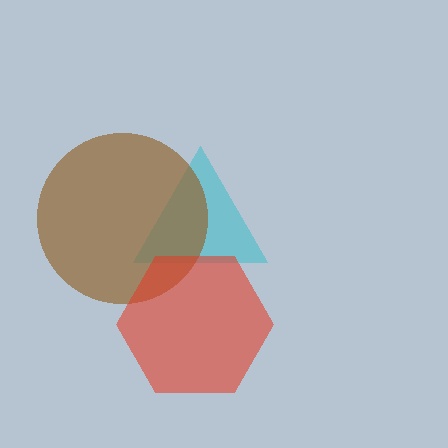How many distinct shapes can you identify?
There are 3 distinct shapes: a cyan triangle, a brown circle, a red hexagon.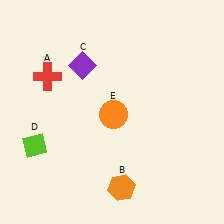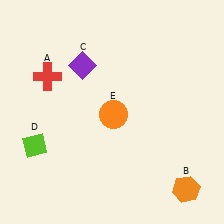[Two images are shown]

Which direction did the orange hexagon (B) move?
The orange hexagon (B) moved right.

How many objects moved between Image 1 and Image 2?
1 object moved between the two images.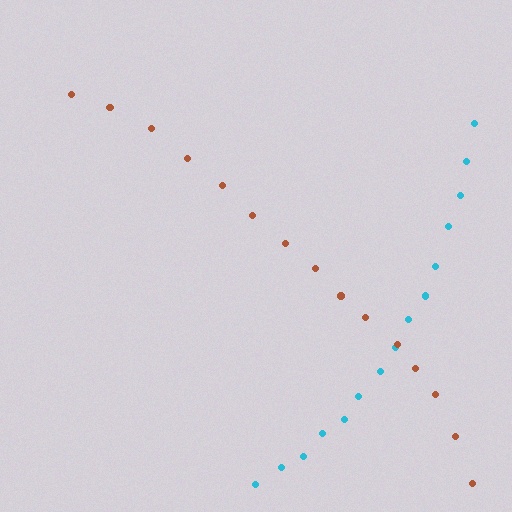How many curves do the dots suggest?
There are 2 distinct paths.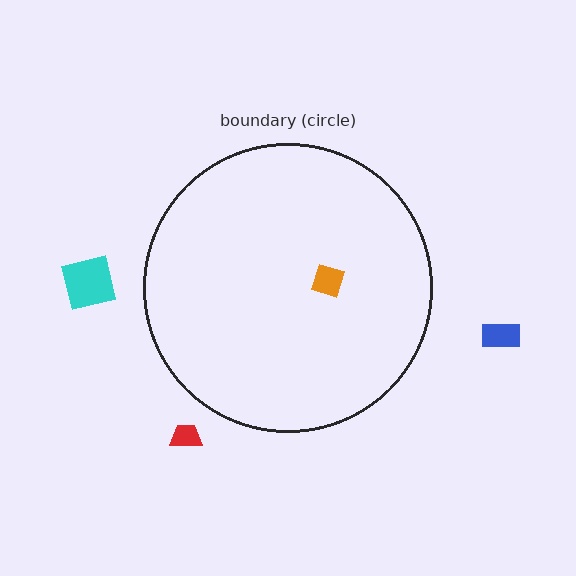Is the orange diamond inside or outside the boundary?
Inside.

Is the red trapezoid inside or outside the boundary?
Outside.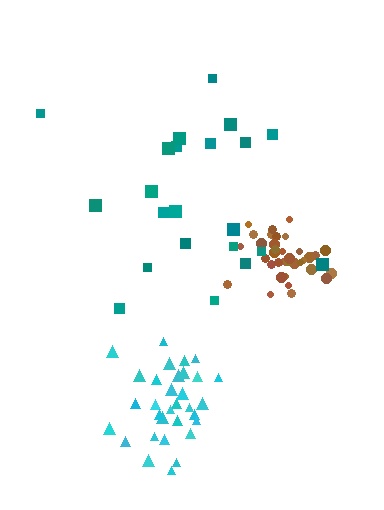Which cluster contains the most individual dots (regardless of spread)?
Brown (35).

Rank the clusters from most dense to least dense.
brown, cyan, teal.